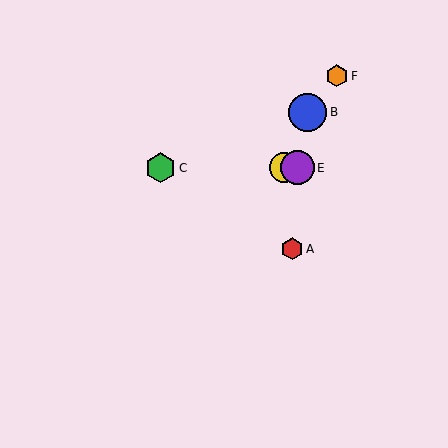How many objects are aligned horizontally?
3 objects (C, D, E) are aligned horizontally.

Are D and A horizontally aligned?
No, D is at y≈168 and A is at y≈249.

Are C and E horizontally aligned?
Yes, both are at y≈168.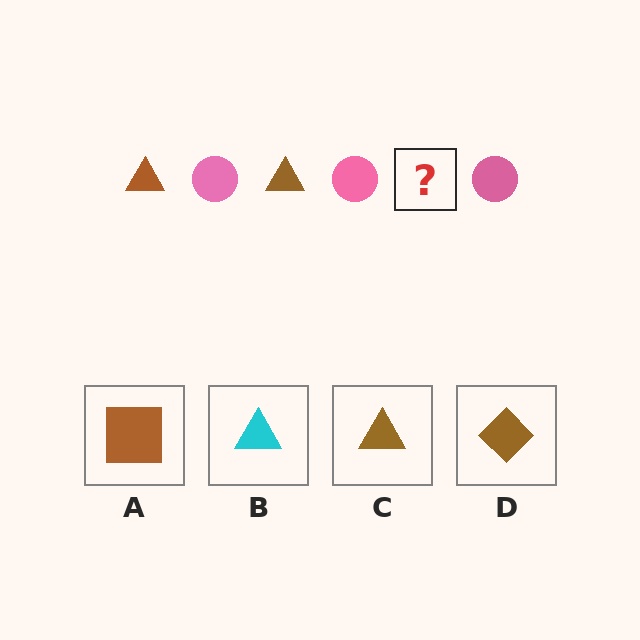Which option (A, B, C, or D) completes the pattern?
C.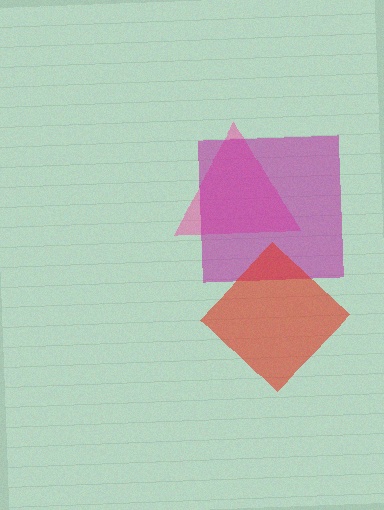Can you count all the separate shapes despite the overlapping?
Yes, there are 3 separate shapes.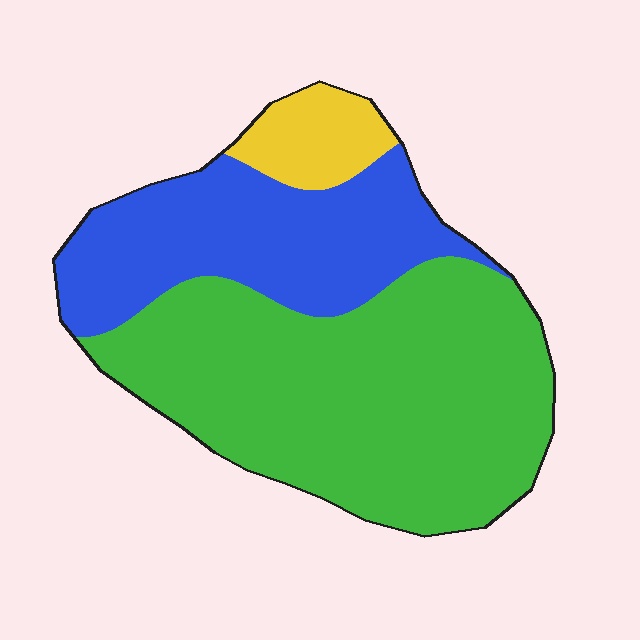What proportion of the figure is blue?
Blue takes up about one third (1/3) of the figure.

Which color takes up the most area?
Green, at roughly 60%.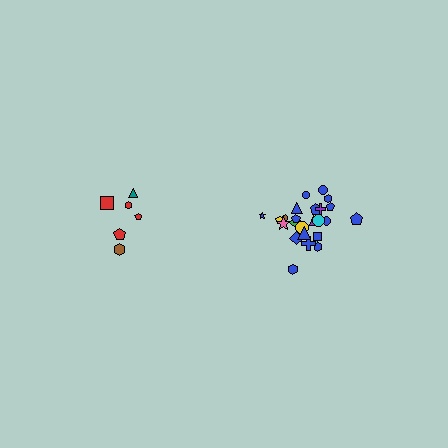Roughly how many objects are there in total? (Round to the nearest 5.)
Roughly 30 objects in total.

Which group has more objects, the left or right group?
The right group.